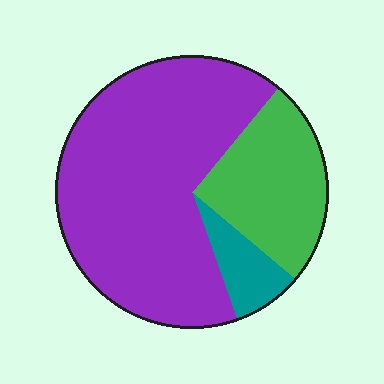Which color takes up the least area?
Teal, at roughly 10%.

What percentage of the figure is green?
Green takes up about one quarter (1/4) of the figure.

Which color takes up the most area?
Purple, at roughly 65%.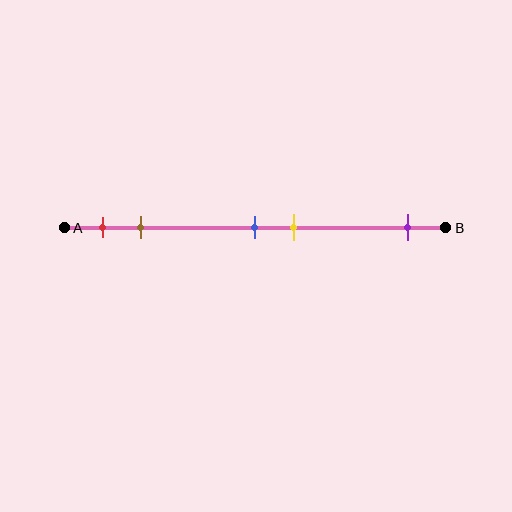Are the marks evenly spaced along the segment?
No, the marks are not evenly spaced.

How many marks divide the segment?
There are 5 marks dividing the segment.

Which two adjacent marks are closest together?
The blue and yellow marks are the closest adjacent pair.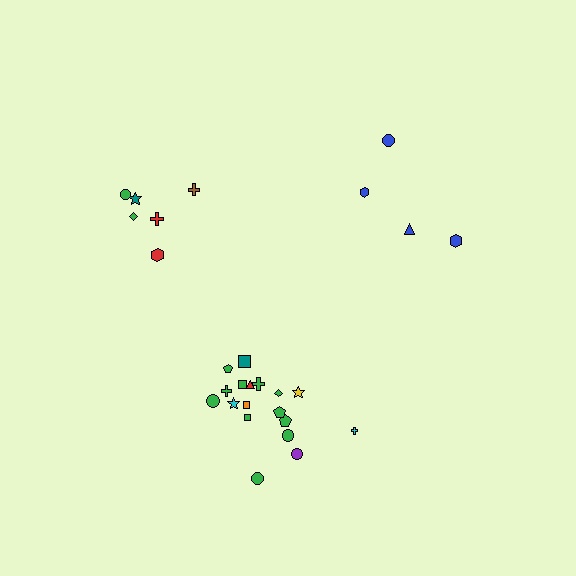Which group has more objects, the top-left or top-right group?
The top-left group.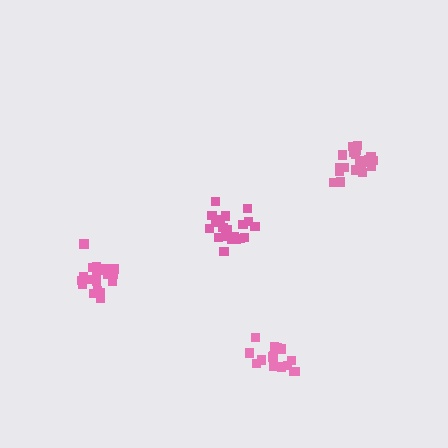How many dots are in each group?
Group 1: 17 dots, Group 2: 21 dots, Group 3: 21 dots, Group 4: 21 dots (80 total).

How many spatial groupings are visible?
There are 4 spatial groupings.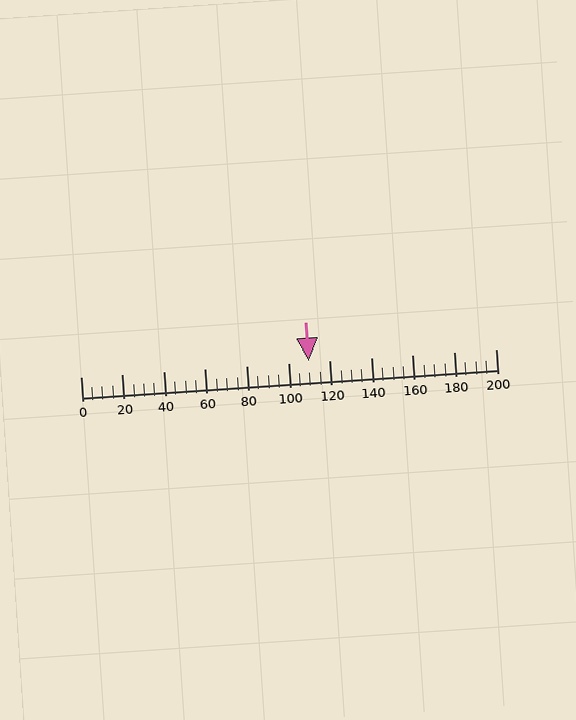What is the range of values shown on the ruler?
The ruler shows values from 0 to 200.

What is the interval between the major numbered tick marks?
The major tick marks are spaced 20 units apart.